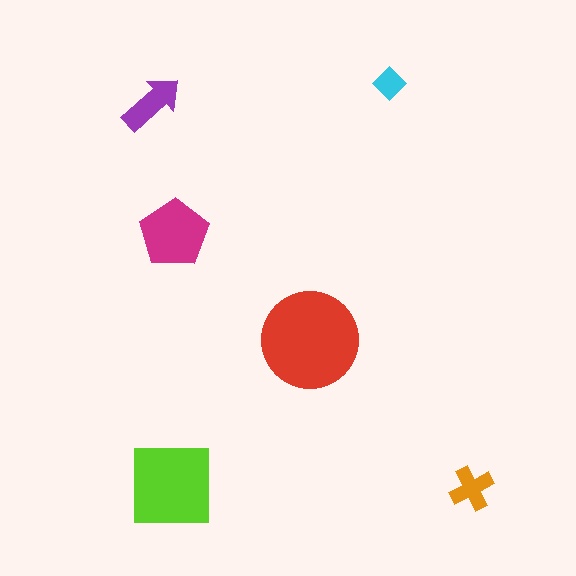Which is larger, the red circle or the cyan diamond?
The red circle.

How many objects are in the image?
There are 6 objects in the image.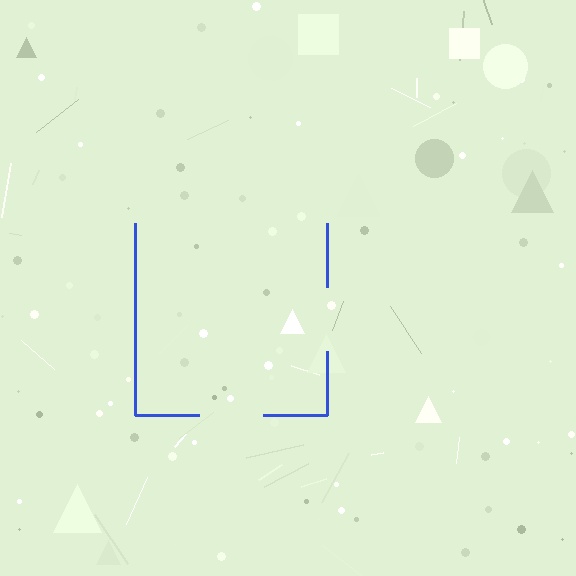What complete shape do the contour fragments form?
The contour fragments form a square.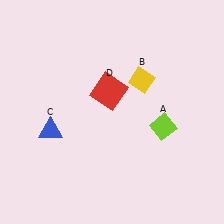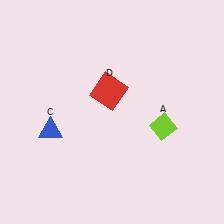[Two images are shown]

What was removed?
The yellow diamond (B) was removed in Image 2.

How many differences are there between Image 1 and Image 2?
There is 1 difference between the two images.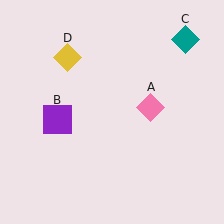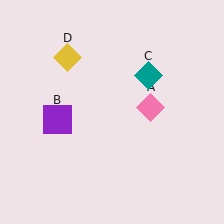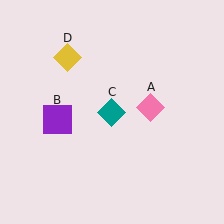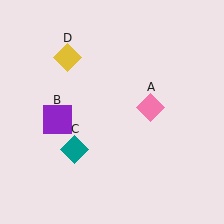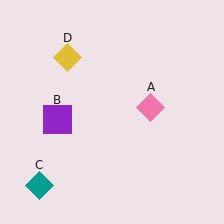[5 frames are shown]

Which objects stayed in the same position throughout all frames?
Pink diamond (object A) and purple square (object B) and yellow diamond (object D) remained stationary.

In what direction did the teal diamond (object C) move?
The teal diamond (object C) moved down and to the left.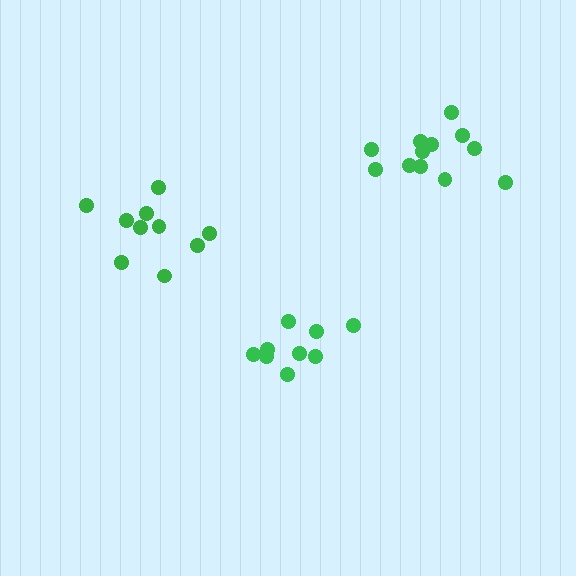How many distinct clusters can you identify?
There are 3 distinct clusters.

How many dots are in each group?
Group 1: 10 dots, Group 2: 9 dots, Group 3: 12 dots (31 total).